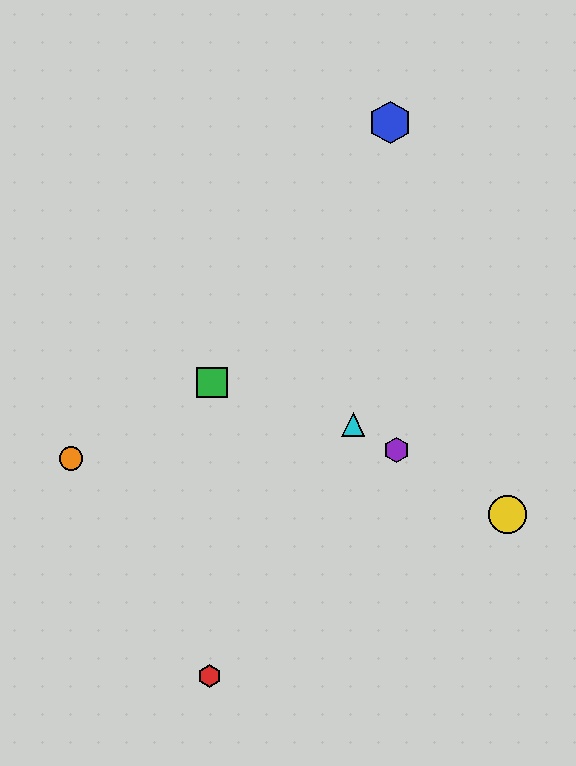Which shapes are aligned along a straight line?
The yellow circle, the purple hexagon, the cyan triangle are aligned along a straight line.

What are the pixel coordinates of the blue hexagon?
The blue hexagon is at (390, 122).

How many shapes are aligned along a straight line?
3 shapes (the yellow circle, the purple hexagon, the cyan triangle) are aligned along a straight line.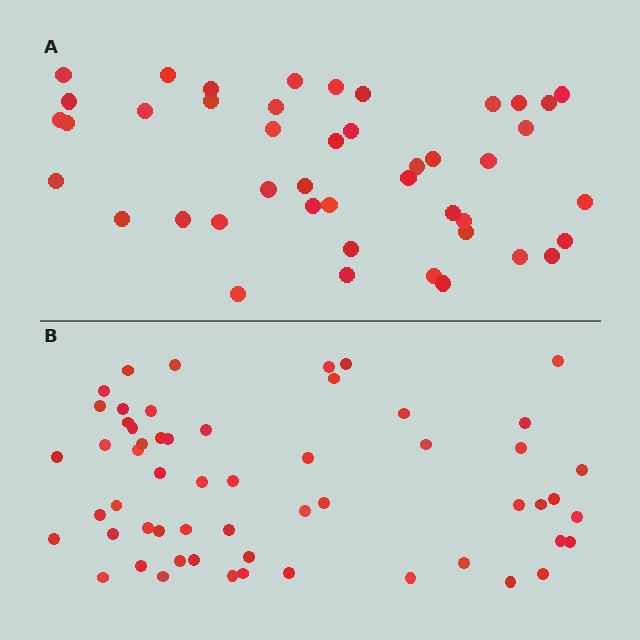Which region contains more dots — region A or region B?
Region B (the bottom region) has more dots.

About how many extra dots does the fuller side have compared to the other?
Region B has approximately 15 more dots than region A.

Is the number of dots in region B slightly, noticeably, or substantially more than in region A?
Region B has noticeably more, but not dramatically so. The ratio is roughly 1.3 to 1.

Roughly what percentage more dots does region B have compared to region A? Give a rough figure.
About 30% more.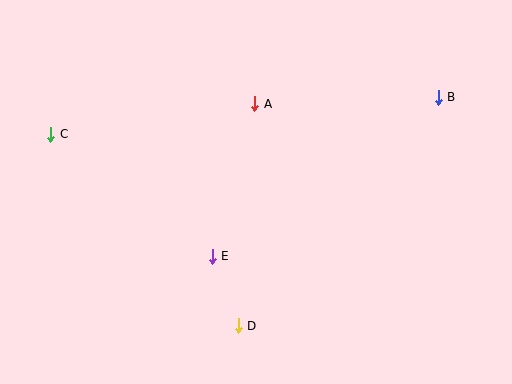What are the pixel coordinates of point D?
Point D is at (238, 326).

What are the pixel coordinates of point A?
Point A is at (255, 104).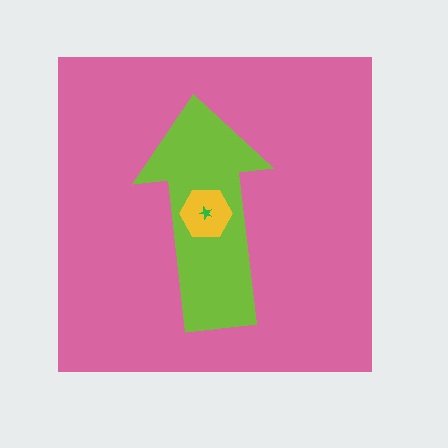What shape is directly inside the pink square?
The lime arrow.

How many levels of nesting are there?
4.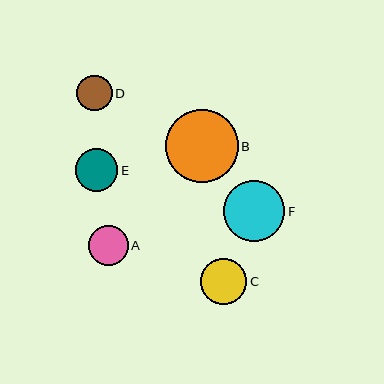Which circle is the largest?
Circle B is the largest with a size of approximately 73 pixels.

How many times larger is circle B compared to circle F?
Circle B is approximately 1.2 times the size of circle F.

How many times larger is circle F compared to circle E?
Circle F is approximately 1.5 times the size of circle E.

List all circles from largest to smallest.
From largest to smallest: B, F, C, E, A, D.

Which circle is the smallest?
Circle D is the smallest with a size of approximately 35 pixels.